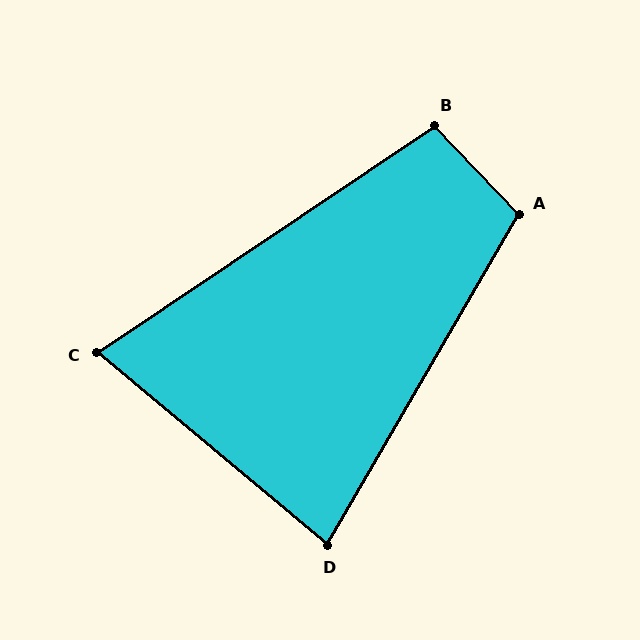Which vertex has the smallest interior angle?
C, at approximately 74 degrees.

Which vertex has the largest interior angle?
A, at approximately 106 degrees.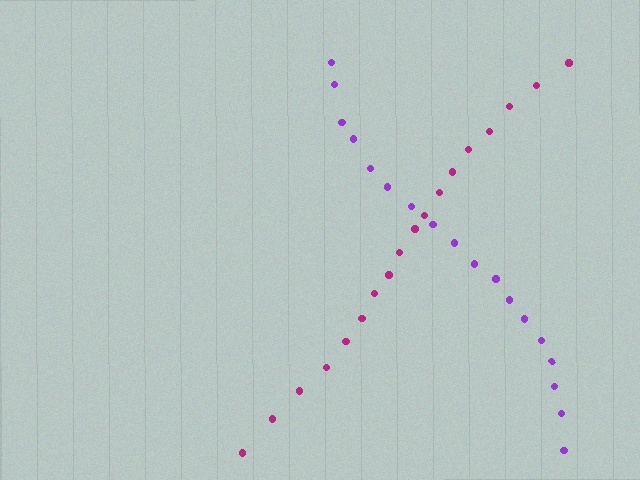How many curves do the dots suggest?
There are 2 distinct paths.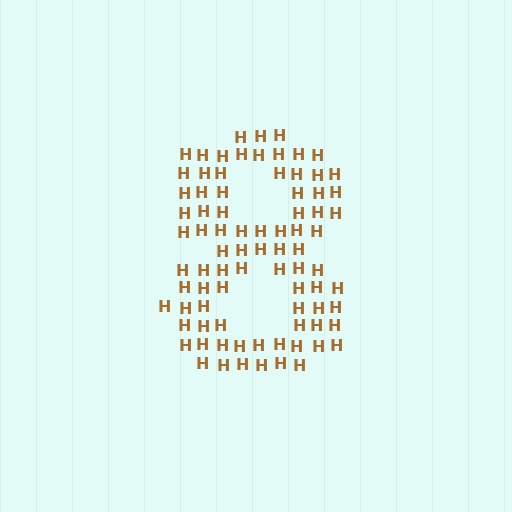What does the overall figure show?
The overall figure shows the digit 8.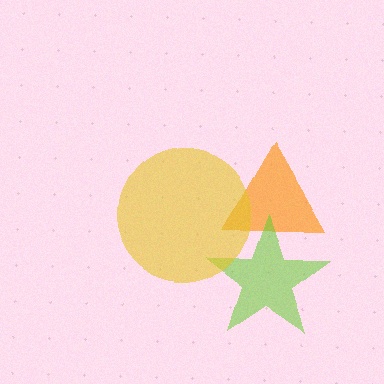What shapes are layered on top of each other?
The layered shapes are: an orange triangle, a lime star, a yellow circle.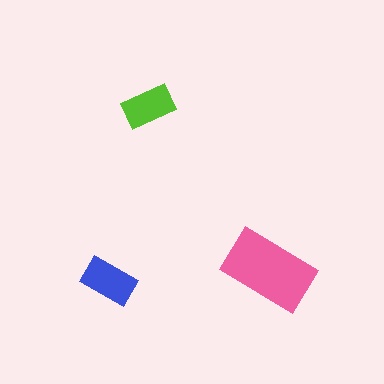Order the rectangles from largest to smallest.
the pink one, the blue one, the lime one.